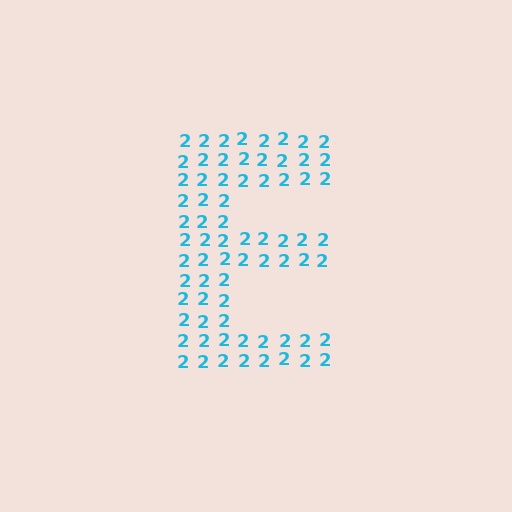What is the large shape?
The large shape is the letter E.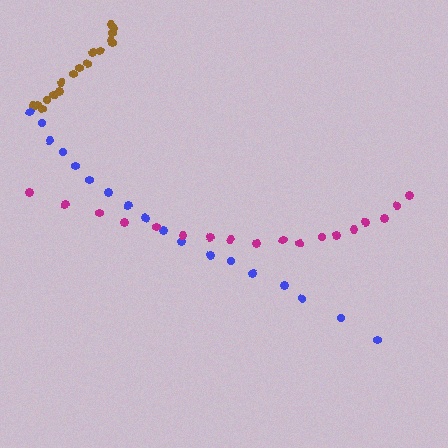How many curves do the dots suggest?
There are 3 distinct paths.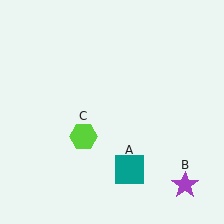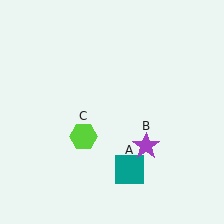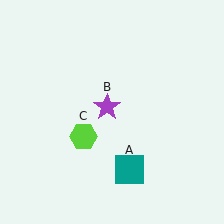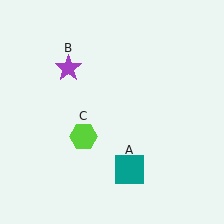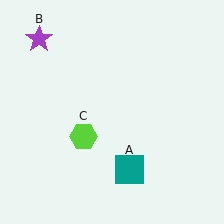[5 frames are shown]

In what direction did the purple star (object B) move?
The purple star (object B) moved up and to the left.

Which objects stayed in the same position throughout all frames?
Teal square (object A) and lime hexagon (object C) remained stationary.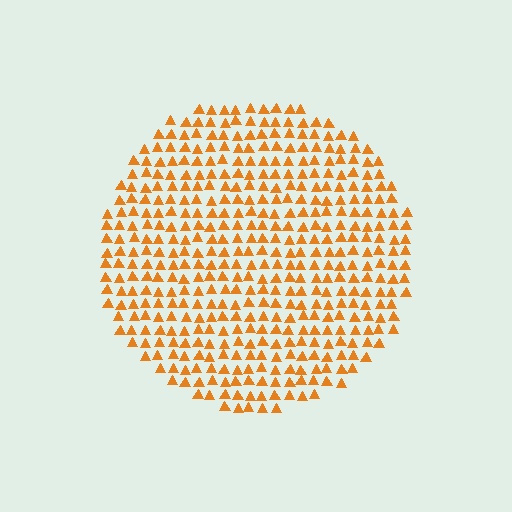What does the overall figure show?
The overall figure shows a circle.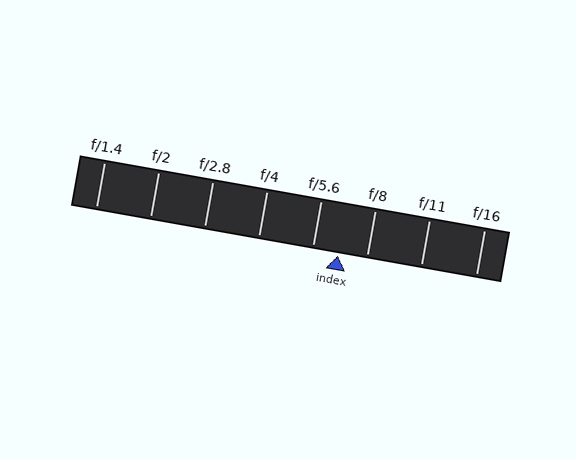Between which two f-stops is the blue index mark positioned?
The index mark is between f/5.6 and f/8.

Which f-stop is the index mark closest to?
The index mark is closest to f/5.6.